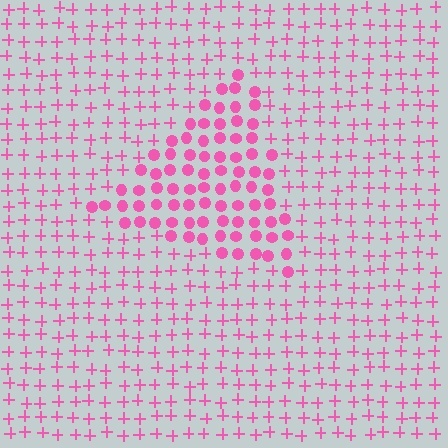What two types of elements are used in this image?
The image uses circles inside the triangle region and plus signs outside it.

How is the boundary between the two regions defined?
The boundary is defined by a change in element shape: circles inside vs. plus signs outside. All elements share the same color and spacing.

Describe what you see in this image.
The image is filled with small pink elements arranged in a uniform grid. A triangle-shaped region contains circles, while the surrounding area contains plus signs. The boundary is defined purely by the change in element shape.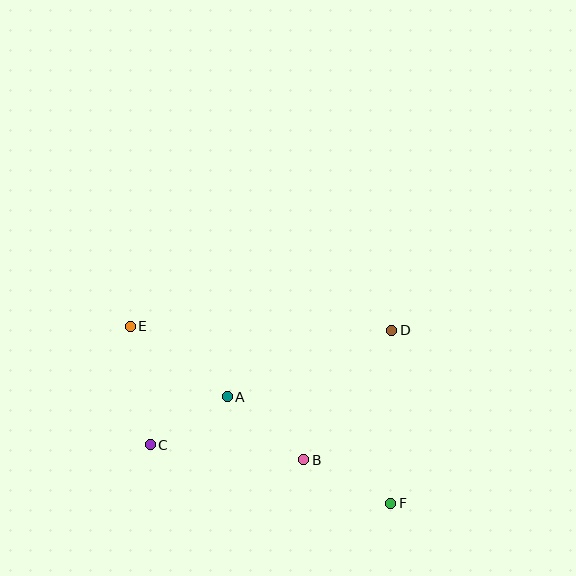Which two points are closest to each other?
Points A and C are closest to each other.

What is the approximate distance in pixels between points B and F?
The distance between B and F is approximately 97 pixels.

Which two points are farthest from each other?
Points E and F are farthest from each other.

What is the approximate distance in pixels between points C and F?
The distance between C and F is approximately 248 pixels.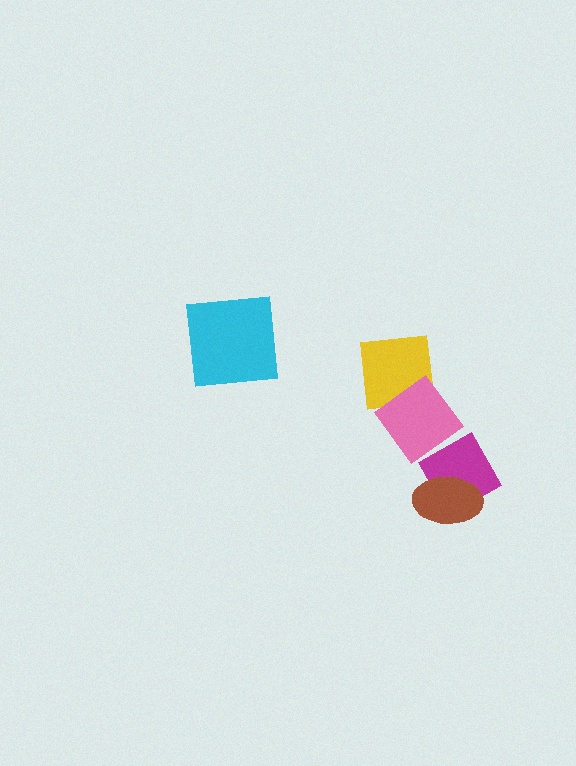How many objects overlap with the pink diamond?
1 object overlaps with the pink diamond.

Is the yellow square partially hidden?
Yes, it is partially covered by another shape.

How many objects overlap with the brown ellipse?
1 object overlaps with the brown ellipse.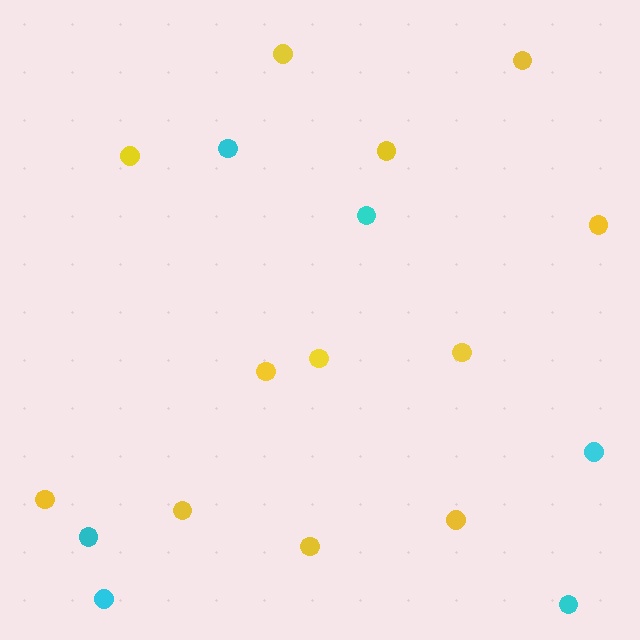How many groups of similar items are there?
There are 2 groups: one group of yellow circles (12) and one group of cyan circles (6).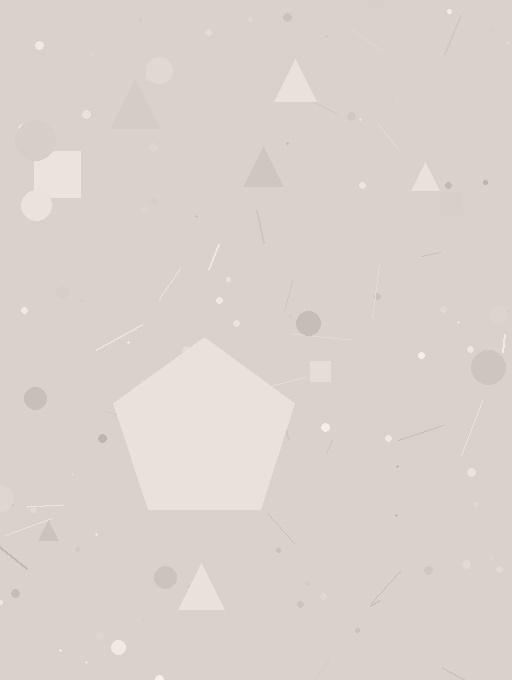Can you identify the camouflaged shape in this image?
The camouflaged shape is a pentagon.